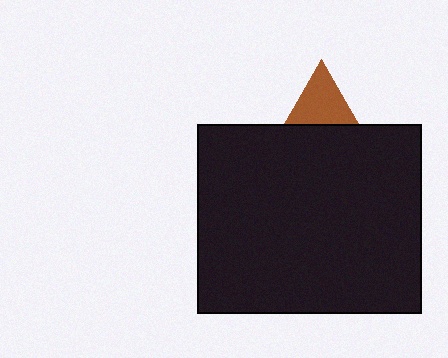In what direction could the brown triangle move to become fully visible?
The brown triangle could move up. That would shift it out from behind the black rectangle entirely.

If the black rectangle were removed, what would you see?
You would see the complete brown triangle.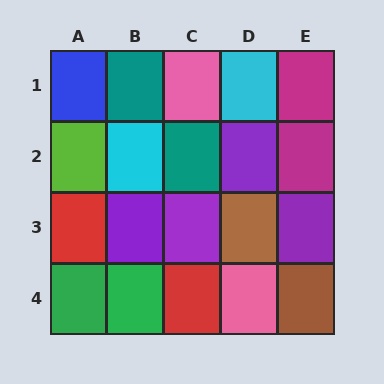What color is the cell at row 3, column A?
Red.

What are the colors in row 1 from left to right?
Blue, teal, pink, cyan, magenta.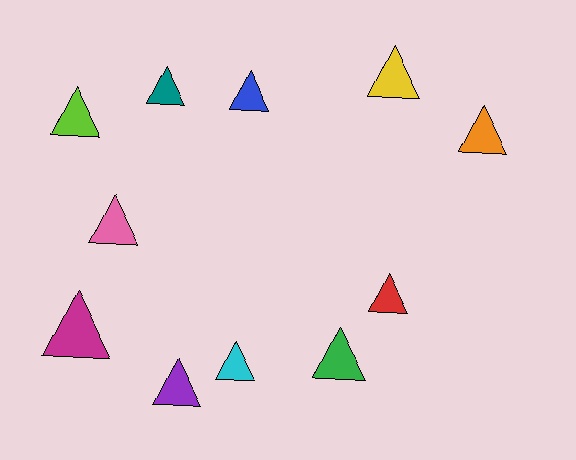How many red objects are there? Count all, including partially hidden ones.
There is 1 red object.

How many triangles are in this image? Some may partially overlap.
There are 11 triangles.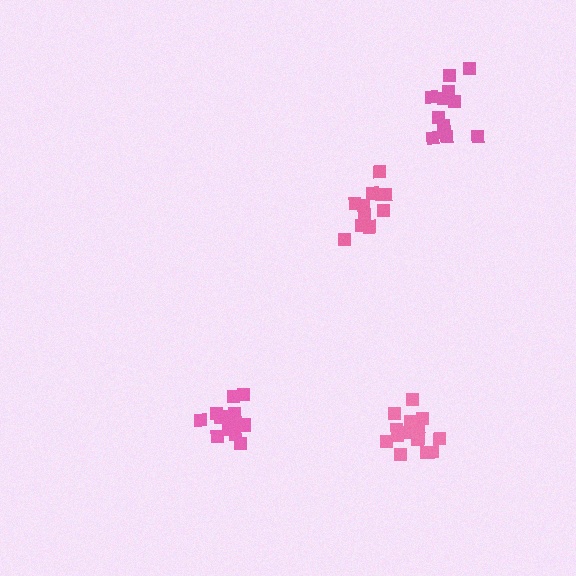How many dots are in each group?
Group 1: 14 dots, Group 2: 12 dots, Group 3: 16 dots, Group 4: 12 dots (54 total).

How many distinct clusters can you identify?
There are 4 distinct clusters.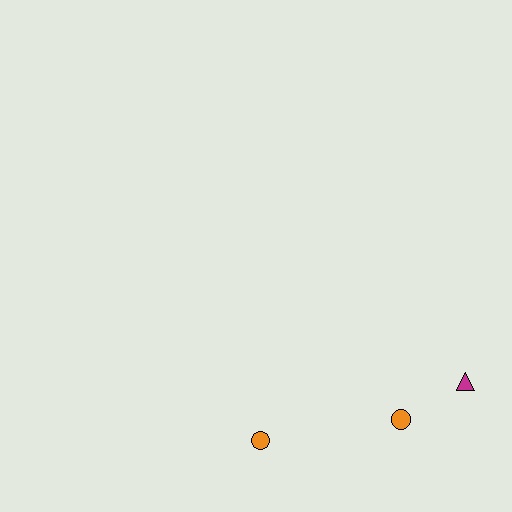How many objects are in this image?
There are 3 objects.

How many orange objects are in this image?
There are 2 orange objects.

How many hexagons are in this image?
There are no hexagons.